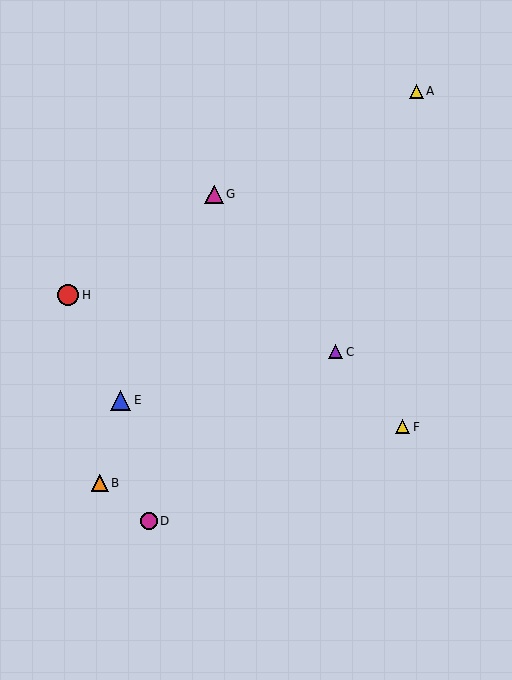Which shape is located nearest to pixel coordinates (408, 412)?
The yellow triangle (labeled F) at (403, 427) is nearest to that location.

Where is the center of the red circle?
The center of the red circle is at (68, 295).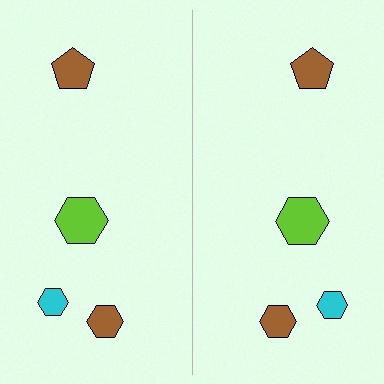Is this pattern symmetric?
Yes, this pattern has bilateral (reflection) symmetry.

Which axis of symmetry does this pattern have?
The pattern has a vertical axis of symmetry running through the center of the image.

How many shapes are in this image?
There are 8 shapes in this image.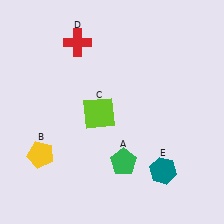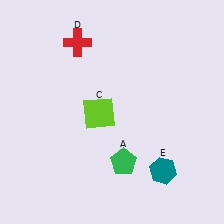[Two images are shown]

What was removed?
The yellow pentagon (B) was removed in Image 2.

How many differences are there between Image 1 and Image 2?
There is 1 difference between the two images.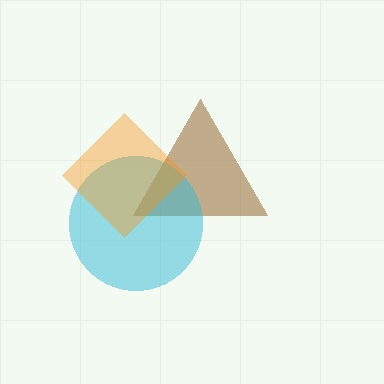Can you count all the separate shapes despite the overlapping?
Yes, there are 3 separate shapes.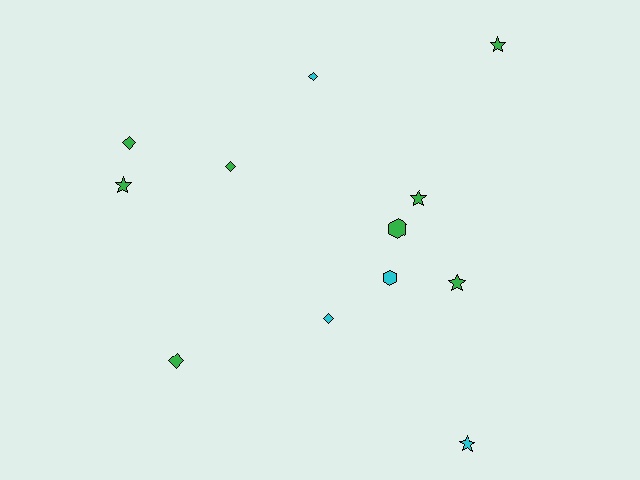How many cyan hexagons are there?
There is 1 cyan hexagon.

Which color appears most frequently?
Green, with 8 objects.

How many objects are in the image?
There are 12 objects.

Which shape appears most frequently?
Diamond, with 5 objects.